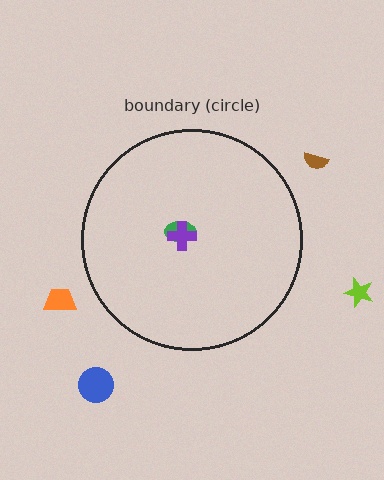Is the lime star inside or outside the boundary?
Outside.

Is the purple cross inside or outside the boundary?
Inside.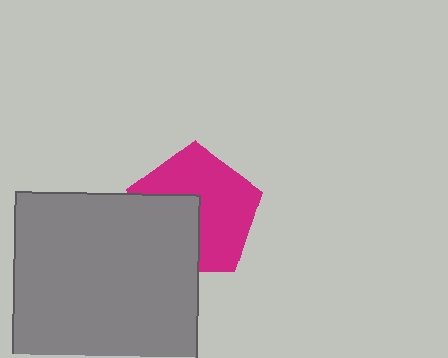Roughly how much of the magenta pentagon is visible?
About half of it is visible (roughly 62%).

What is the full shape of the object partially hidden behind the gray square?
The partially hidden object is a magenta pentagon.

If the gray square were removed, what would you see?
You would see the complete magenta pentagon.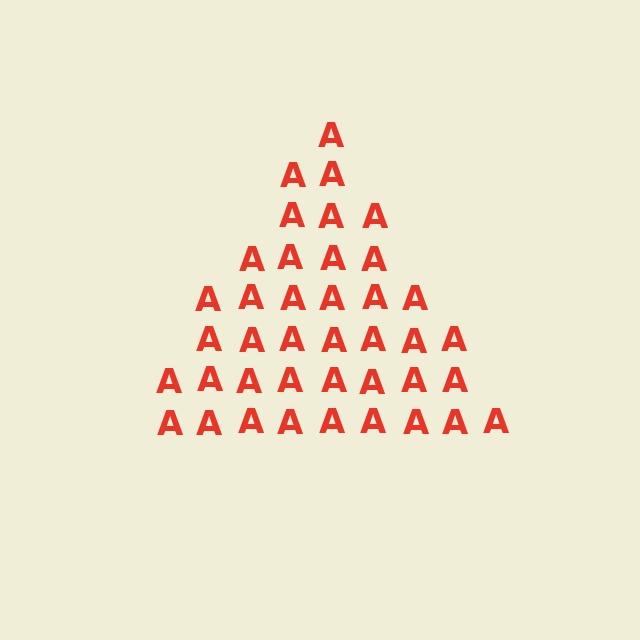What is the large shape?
The large shape is a triangle.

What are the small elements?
The small elements are letter A's.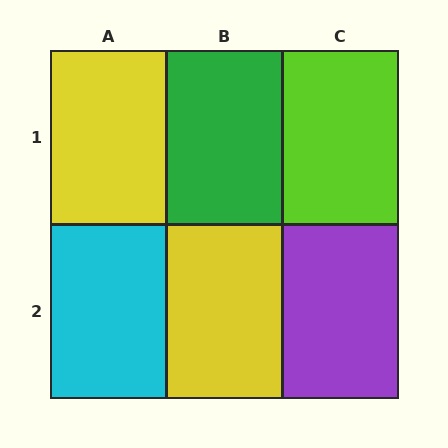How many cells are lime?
1 cell is lime.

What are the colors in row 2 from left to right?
Cyan, yellow, purple.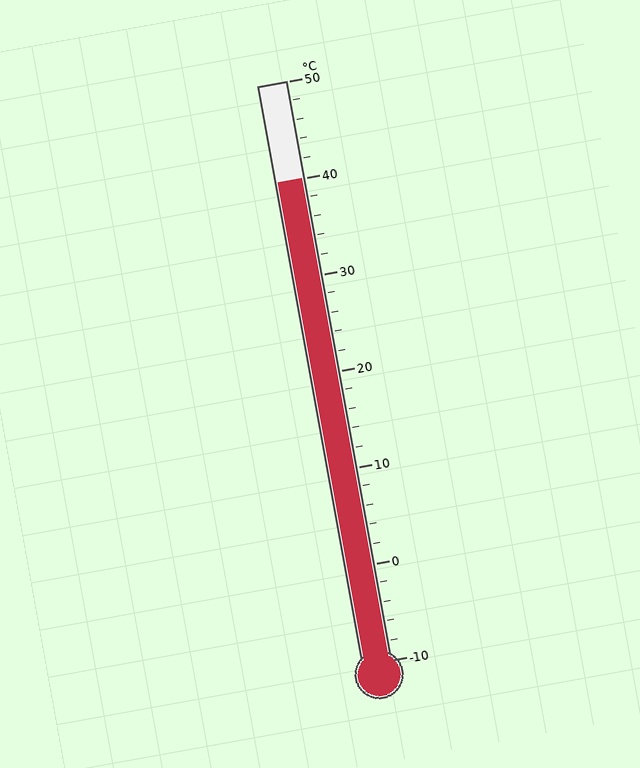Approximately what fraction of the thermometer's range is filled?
The thermometer is filled to approximately 85% of its range.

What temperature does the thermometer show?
The thermometer shows approximately 40°C.